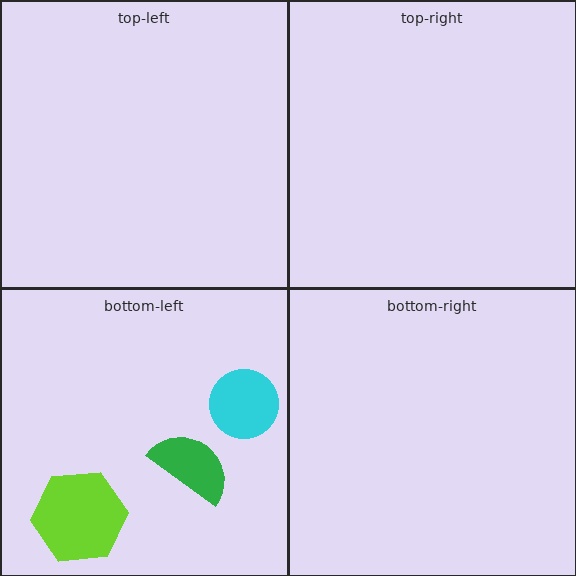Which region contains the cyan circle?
The bottom-left region.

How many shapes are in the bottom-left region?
3.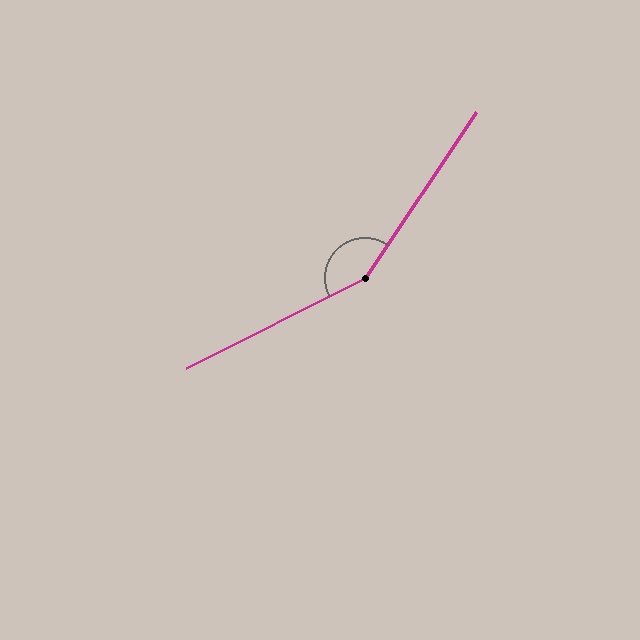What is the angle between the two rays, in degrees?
Approximately 151 degrees.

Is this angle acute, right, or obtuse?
It is obtuse.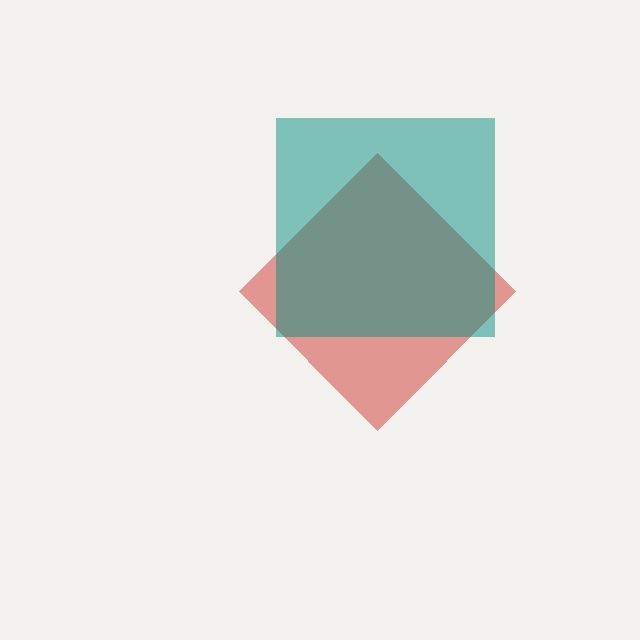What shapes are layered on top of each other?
The layered shapes are: a red diamond, a teal square.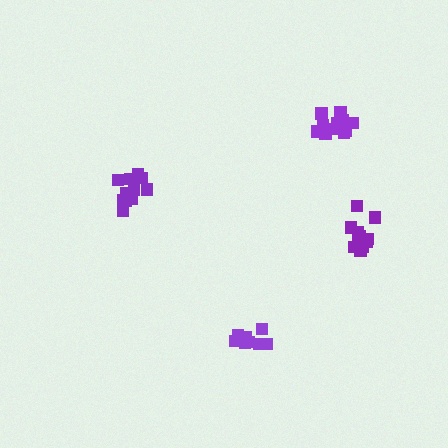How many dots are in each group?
Group 1: 12 dots, Group 2: 12 dots, Group 3: 9 dots, Group 4: 15 dots (48 total).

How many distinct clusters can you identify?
There are 4 distinct clusters.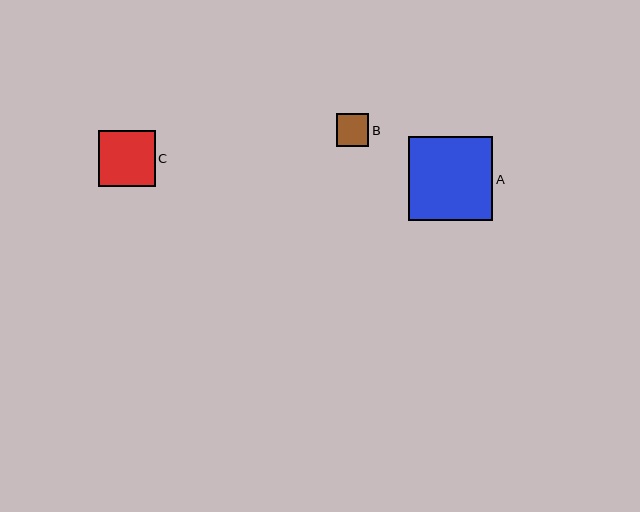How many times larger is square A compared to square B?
Square A is approximately 2.6 times the size of square B.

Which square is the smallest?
Square B is the smallest with a size of approximately 33 pixels.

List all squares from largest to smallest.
From largest to smallest: A, C, B.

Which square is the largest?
Square A is the largest with a size of approximately 84 pixels.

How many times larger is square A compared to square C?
Square A is approximately 1.5 times the size of square C.